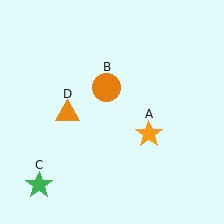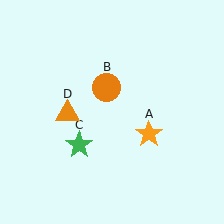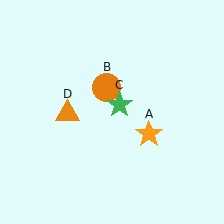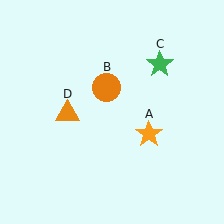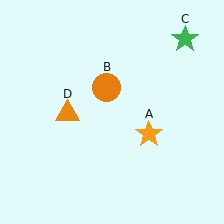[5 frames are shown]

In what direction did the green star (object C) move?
The green star (object C) moved up and to the right.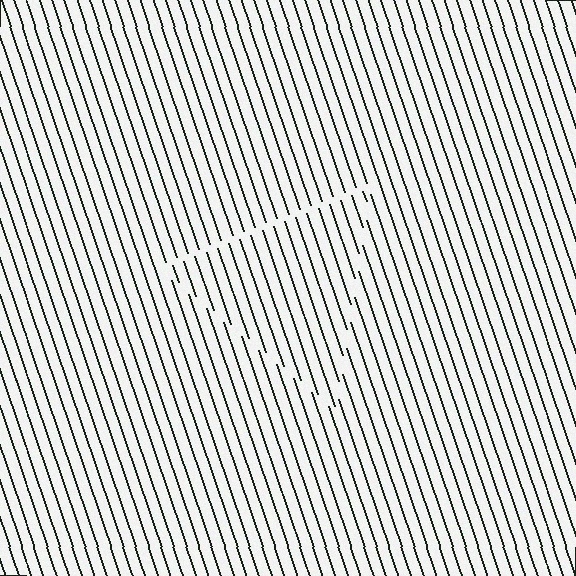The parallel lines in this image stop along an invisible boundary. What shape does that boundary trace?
An illusory triangle. The interior of the shape contains the same grating, shifted by half a period — the contour is defined by the phase discontinuity where line-ends from the inner and outer gratings abut.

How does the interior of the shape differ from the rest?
The interior of the shape contains the same grating, shifted by half a period — the contour is defined by the phase discontinuity where line-ends from the inner and outer gratings abut.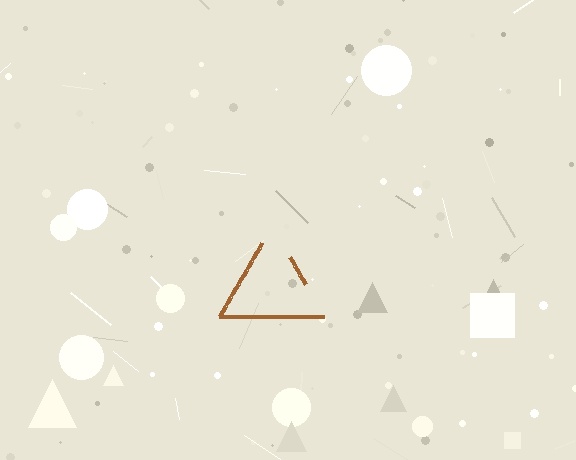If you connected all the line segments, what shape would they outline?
They would outline a triangle.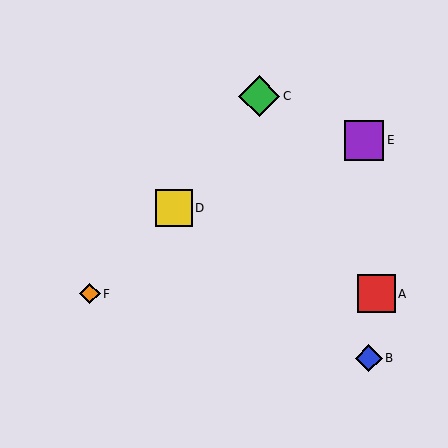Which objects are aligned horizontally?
Objects A, F are aligned horizontally.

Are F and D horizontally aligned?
No, F is at y≈294 and D is at y≈208.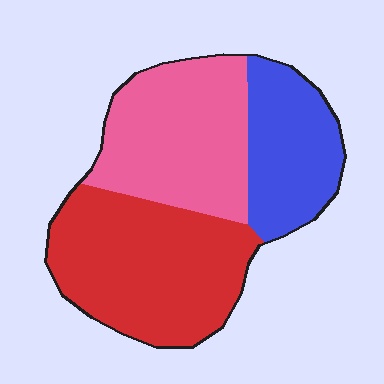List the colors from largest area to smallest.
From largest to smallest: red, pink, blue.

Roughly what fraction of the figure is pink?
Pink covers around 35% of the figure.